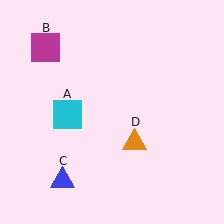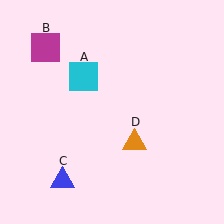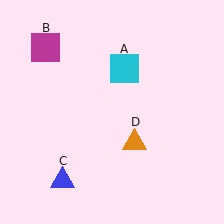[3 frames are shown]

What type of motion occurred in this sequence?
The cyan square (object A) rotated clockwise around the center of the scene.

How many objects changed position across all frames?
1 object changed position: cyan square (object A).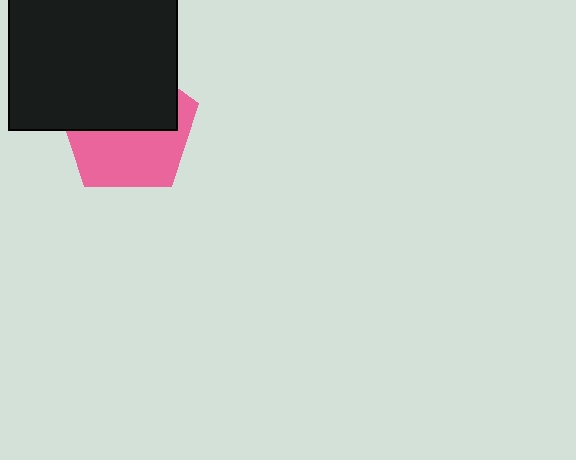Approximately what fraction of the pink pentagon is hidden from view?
Roughly 51% of the pink pentagon is hidden behind the black rectangle.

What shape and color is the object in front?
The object in front is a black rectangle.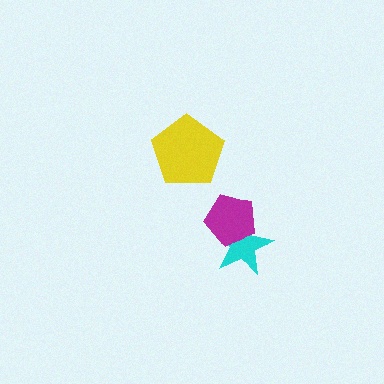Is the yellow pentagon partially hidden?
No, no other shape covers it.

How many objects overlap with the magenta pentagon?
1 object overlaps with the magenta pentagon.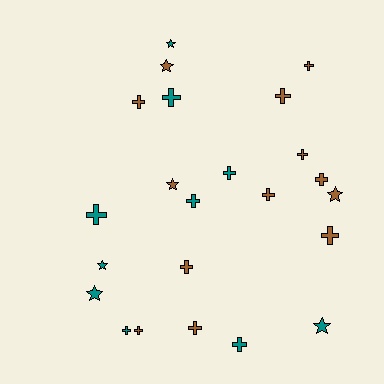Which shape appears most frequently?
Cross, with 16 objects.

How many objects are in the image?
There are 23 objects.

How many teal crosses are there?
There are 6 teal crosses.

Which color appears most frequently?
Brown, with 13 objects.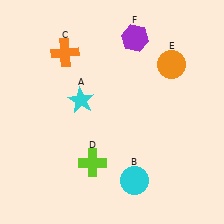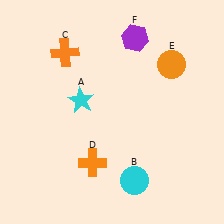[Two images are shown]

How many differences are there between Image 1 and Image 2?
There is 1 difference between the two images.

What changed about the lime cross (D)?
In Image 1, D is lime. In Image 2, it changed to orange.